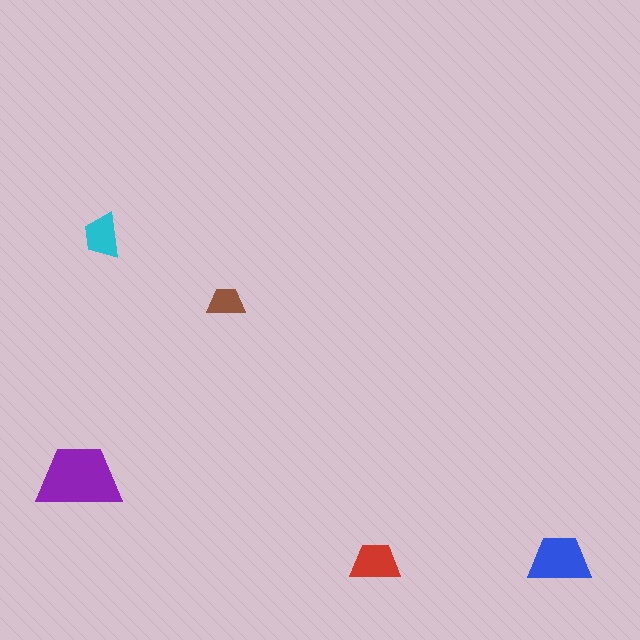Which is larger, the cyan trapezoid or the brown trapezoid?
The cyan one.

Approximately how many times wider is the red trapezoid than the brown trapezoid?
About 1.5 times wider.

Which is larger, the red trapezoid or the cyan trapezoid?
The red one.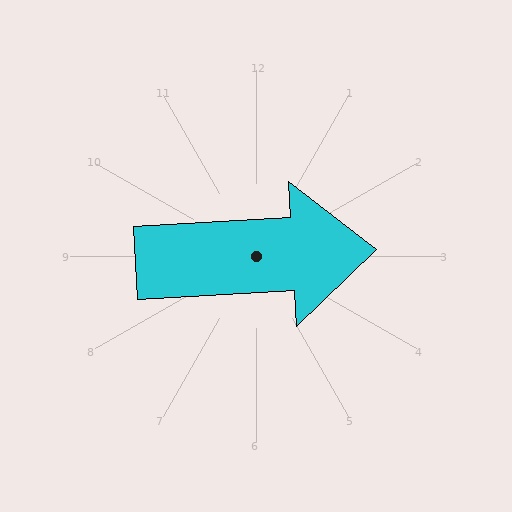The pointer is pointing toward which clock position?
Roughly 3 o'clock.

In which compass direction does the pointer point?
East.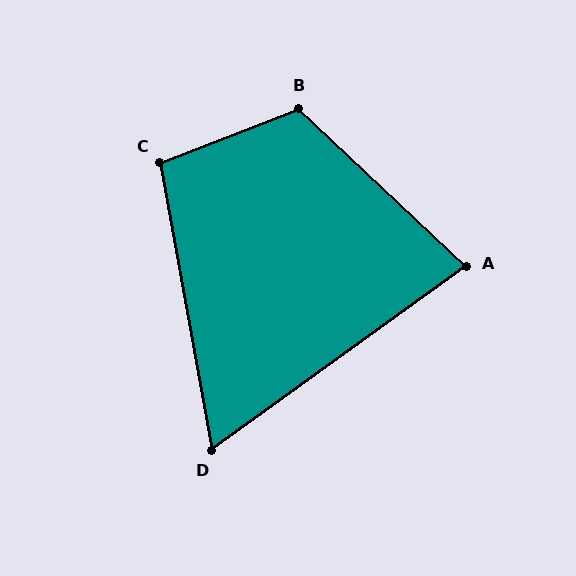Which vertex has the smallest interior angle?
D, at approximately 64 degrees.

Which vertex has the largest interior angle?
B, at approximately 116 degrees.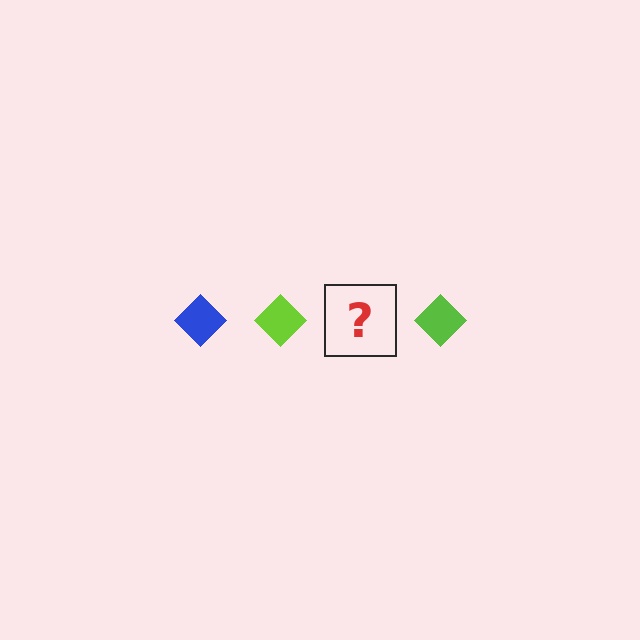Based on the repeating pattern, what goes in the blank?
The blank should be a blue diamond.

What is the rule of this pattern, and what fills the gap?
The rule is that the pattern cycles through blue, lime diamonds. The gap should be filled with a blue diamond.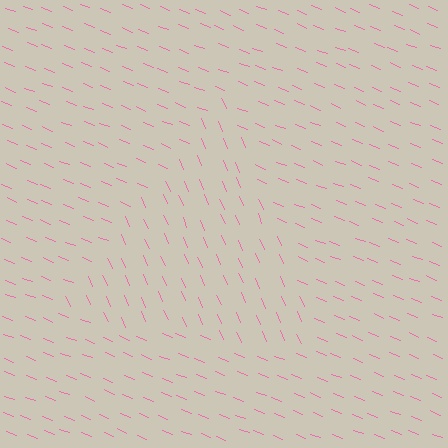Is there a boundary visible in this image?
Yes, there is a texture boundary formed by a change in line orientation.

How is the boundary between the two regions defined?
The boundary is defined purely by a change in line orientation (approximately 45 degrees difference). All lines are the same color and thickness.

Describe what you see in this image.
The image is filled with small pink line segments. A triangle region in the image has lines oriented differently from the surrounding lines, creating a visible texture boundary.